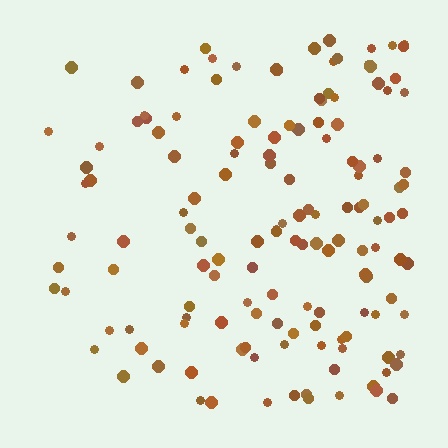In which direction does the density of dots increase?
From left to right, with the right side densest.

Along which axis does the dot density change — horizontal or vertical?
Horizontal.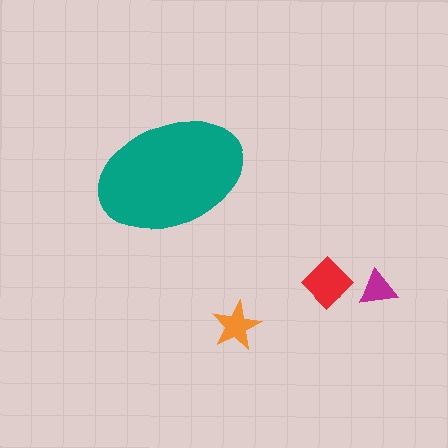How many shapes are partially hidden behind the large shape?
0 shapes are partially hidden.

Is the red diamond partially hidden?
No, the red diamond is fully visible.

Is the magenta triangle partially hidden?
No, the magenta triangle is fully visible.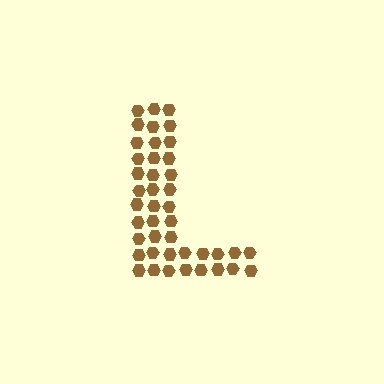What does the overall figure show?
The overall figure shows the letter L.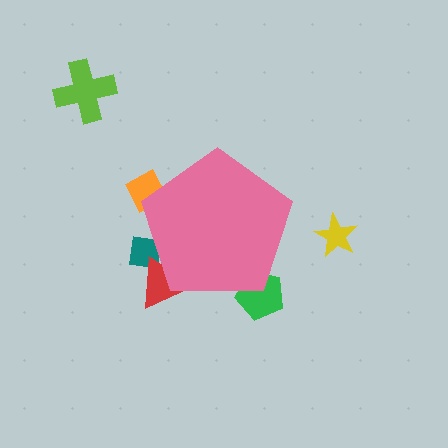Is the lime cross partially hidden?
No, the lime cross is fully visible.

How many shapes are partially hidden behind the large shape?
4 shapes are partially hidden.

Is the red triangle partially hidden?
Yes, the red triangle is partially hidden behind the pink pentagon.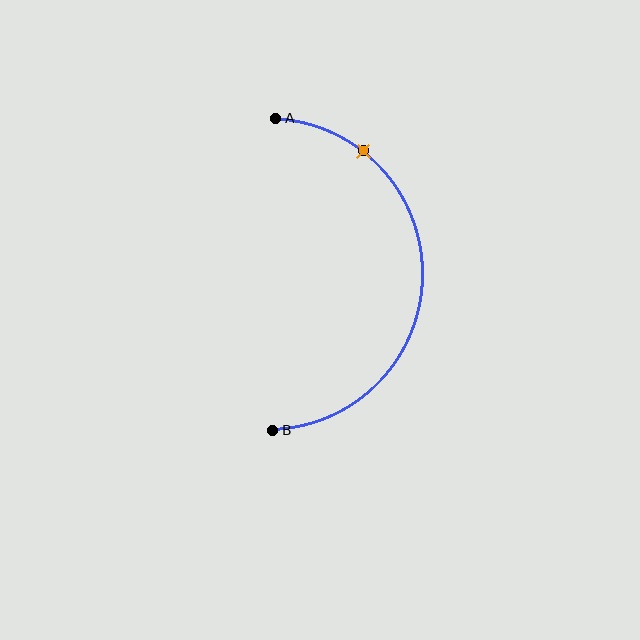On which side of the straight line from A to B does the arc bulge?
The arc bulges to the right of the straight line connecting A and B.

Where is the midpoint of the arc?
The arc midpoint is the point on the curve farthest from the straight line joining A and B. It sits to the right of that line.